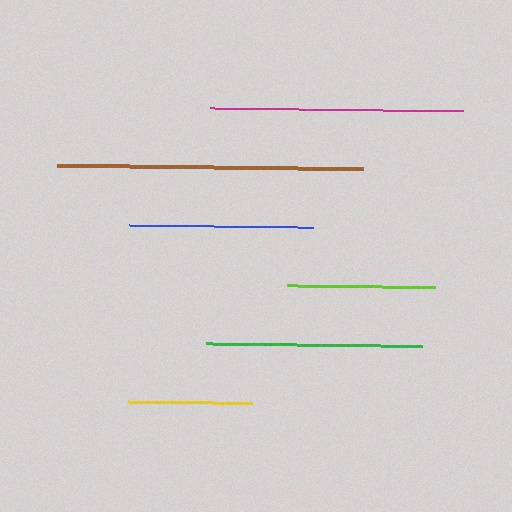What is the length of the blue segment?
The blue segment is approximately 185 pixels long.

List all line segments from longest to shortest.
From longest to shortest: brown, magenta, green, blue, lime, yellow.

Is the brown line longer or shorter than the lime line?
The brown line is longer than the lime line.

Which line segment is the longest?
The brown line is the longest at approximately 305 pixels.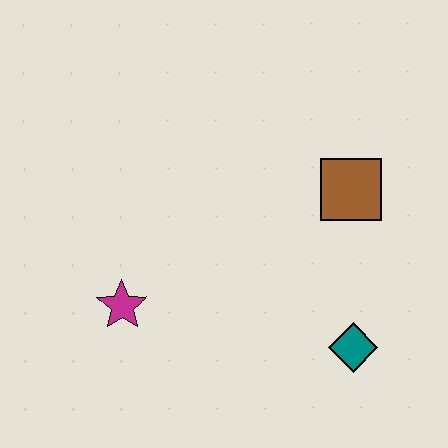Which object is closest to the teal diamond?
The brown square is closest to the teal diamond.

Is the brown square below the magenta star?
No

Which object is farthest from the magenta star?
The brown square is farthest from the magenta star.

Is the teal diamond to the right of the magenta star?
Yes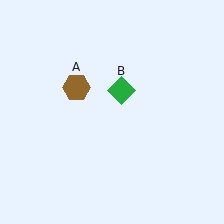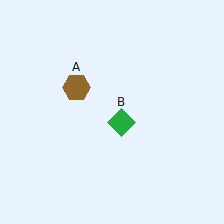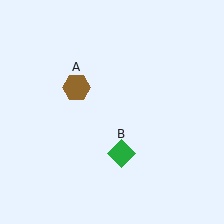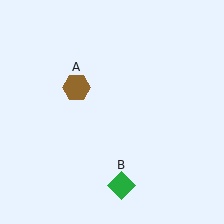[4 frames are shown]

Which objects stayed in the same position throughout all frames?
Brown hexagon (object A) remained stationary.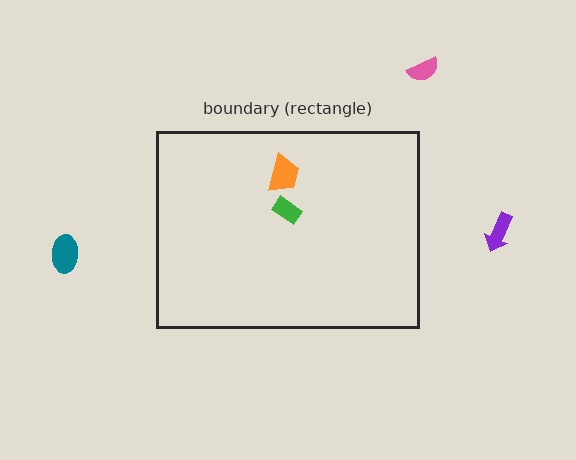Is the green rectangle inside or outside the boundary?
Inside.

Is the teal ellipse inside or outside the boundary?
Outside.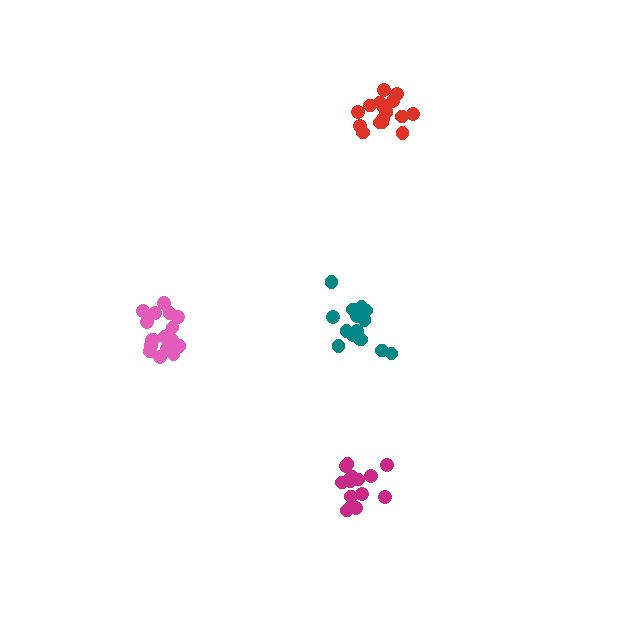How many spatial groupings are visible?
There are 4 spatial groupings.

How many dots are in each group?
Group 1: 19 dots, Group 2: 17 dots, Group 3: 16 dots, Group 4: 18 dots (70 total).